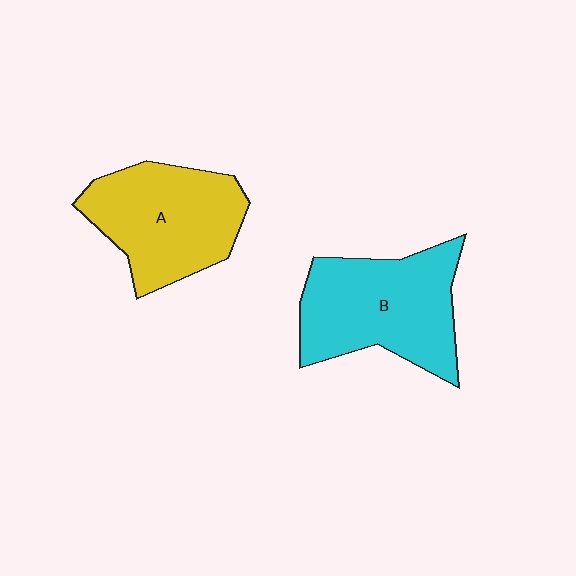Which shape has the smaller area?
Shape A (yellow).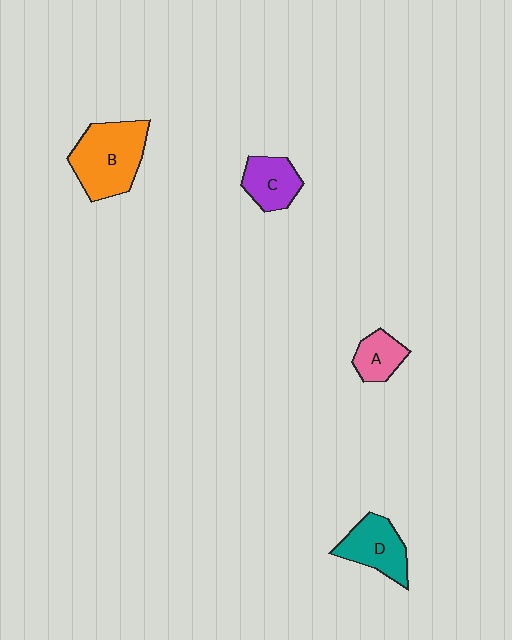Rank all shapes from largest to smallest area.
From largest to smallest: B (orange), D (teal), C (purple), A (pink).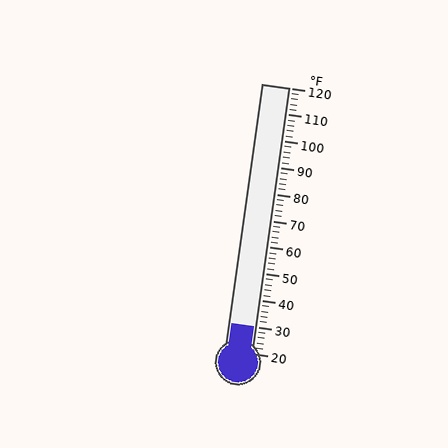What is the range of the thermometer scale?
The thermometer scale ranges from 20°F to 120°F.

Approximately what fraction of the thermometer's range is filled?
The thermometer is filled to approximately 10% of its range.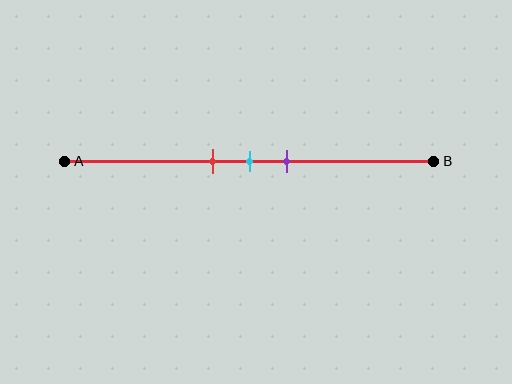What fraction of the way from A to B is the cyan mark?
The cyan mark is approximately 50% (0.5) of the way from A to B.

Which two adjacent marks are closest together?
The red and cyan marks are the closest adjacent pair.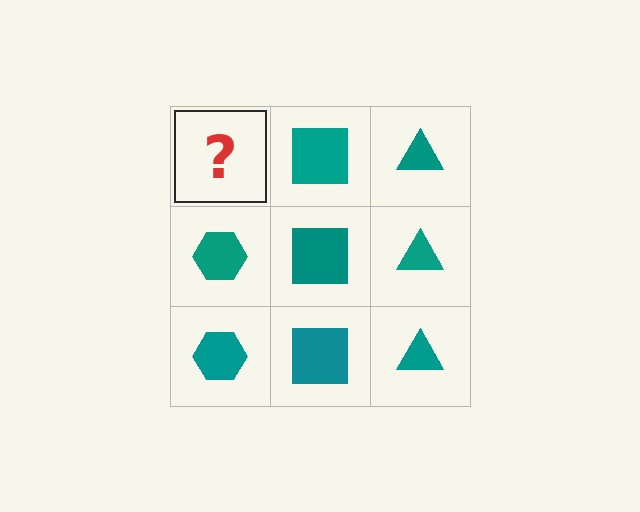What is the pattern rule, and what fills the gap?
The rule is that each column has a consistent shape. The gap should be filled with a teal hexagon.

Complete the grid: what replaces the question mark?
The question mark should be replaced with a teal hexagon.